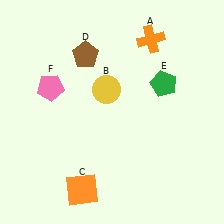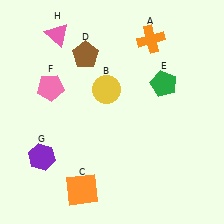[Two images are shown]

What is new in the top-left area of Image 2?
A pink triangle (H) was added in the top-left area of Image 2.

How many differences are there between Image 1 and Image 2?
There are 2 differences between the two images.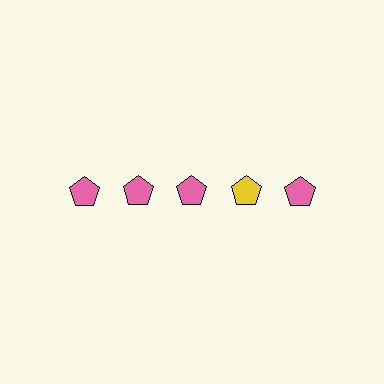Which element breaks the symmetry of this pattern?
The yellow pentagon in the top row, second from right column breaks the symmetry. All other shapes are pink pentagons.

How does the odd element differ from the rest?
It has a different color: yellow instead of pink.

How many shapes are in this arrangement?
There are 5 shapes arranged in a grid pattern.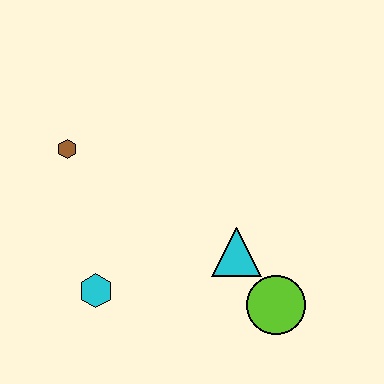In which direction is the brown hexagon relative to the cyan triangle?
The brown hexagon is to the left of the cyan triangle.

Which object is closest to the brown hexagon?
The cyan hexagon is closest to the brown hexagon.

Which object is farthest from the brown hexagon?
The lime circle is farthest from the brown hexagon.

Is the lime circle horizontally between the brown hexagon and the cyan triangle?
No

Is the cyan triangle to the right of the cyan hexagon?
Yes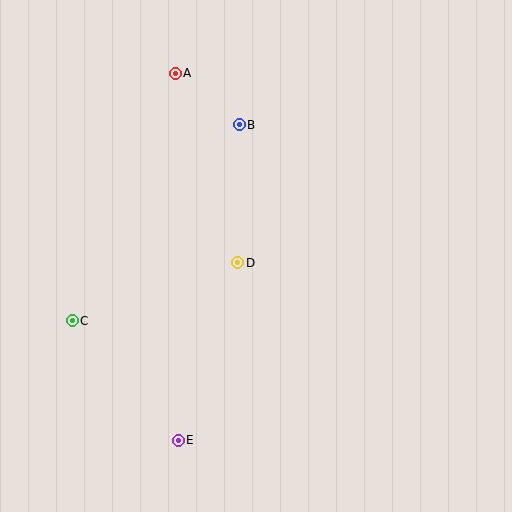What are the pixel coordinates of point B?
Point B is at (239, 125).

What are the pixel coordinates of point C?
Point C is at (72, 321).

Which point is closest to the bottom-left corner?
Point E is closest to the bottom-left corner.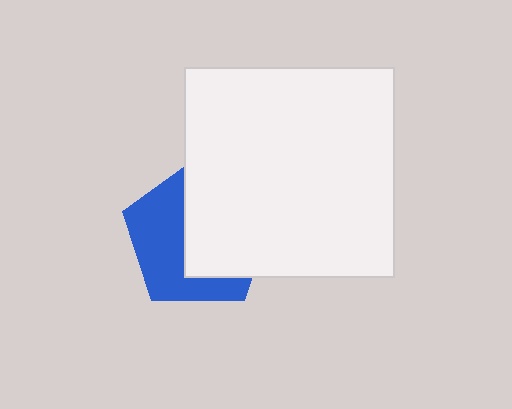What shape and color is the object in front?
The object in front is a white square.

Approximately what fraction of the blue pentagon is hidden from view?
Roughly 53% of the blue pentagon is hidden behind the white square.